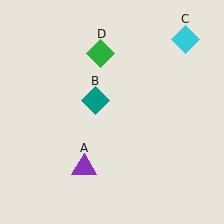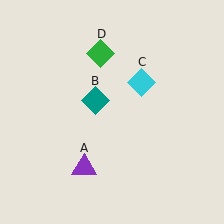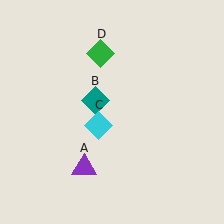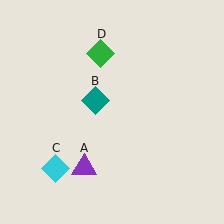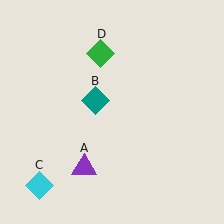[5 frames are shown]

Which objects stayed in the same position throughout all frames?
Purple triangle (object A) and teal diamond (object B) and green diamond (object D) remained stationary.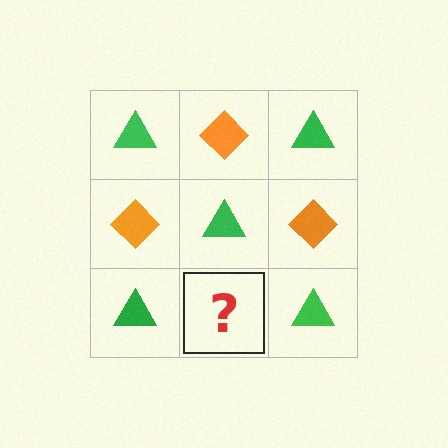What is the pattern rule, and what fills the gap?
The rule is that it alternates green triangle and orange diamond in a checkerboard pattern. The gap should be filled with an orange diamond.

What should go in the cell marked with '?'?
The missing cell should contain an orange diamond.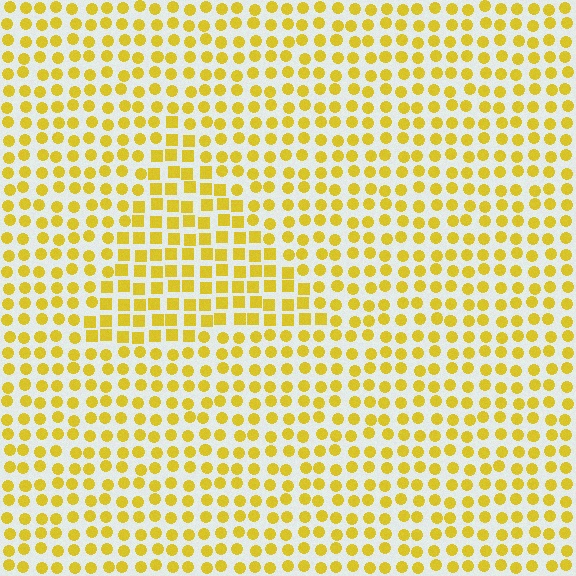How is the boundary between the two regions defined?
The boundary is defined by a change in element shape: squares inside vs. circles outside. All elements share the same color and spacing.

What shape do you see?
I see a triangle.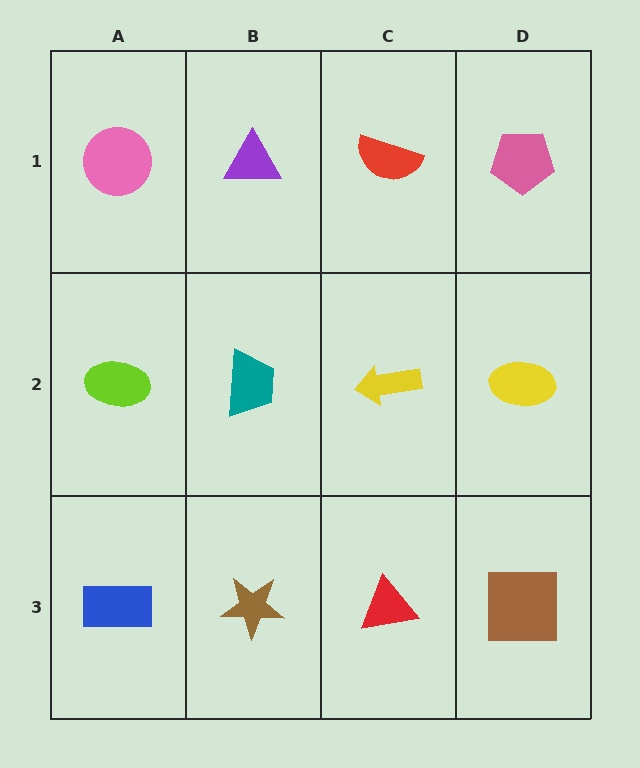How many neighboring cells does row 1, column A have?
2.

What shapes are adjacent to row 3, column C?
A yellow arrow (row 2, column C), a brown star (row 3, column B), a brown square (row 3, column D).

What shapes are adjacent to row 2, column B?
A purple triangle (row 1, column B), a brown star (row 3, column B), a lime ellipse (row 2, column A), a yellow arrow (row 2, column C).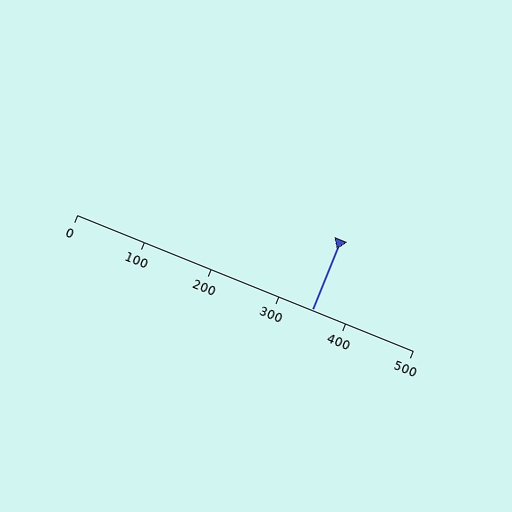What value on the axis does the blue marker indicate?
The marker indicates approximately 350.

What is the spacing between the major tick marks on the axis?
The major ticks are spaced 100 apart.